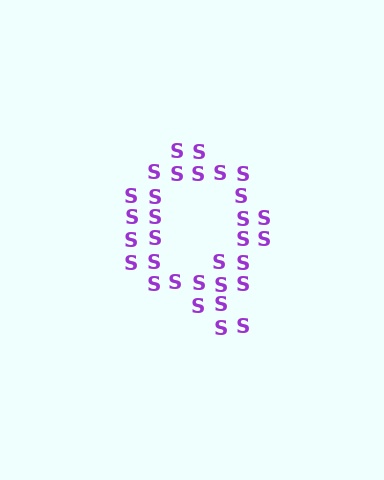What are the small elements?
The small elements are letter S's.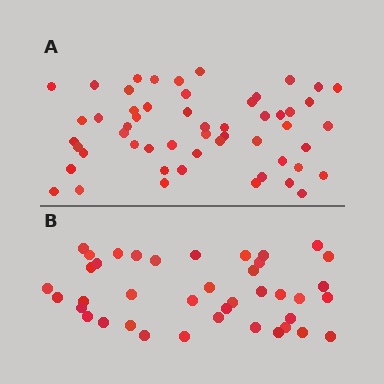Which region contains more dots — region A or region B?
Region A (the top region) has more dots.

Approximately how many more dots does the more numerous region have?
Region A has approximately 15 more dots than region B.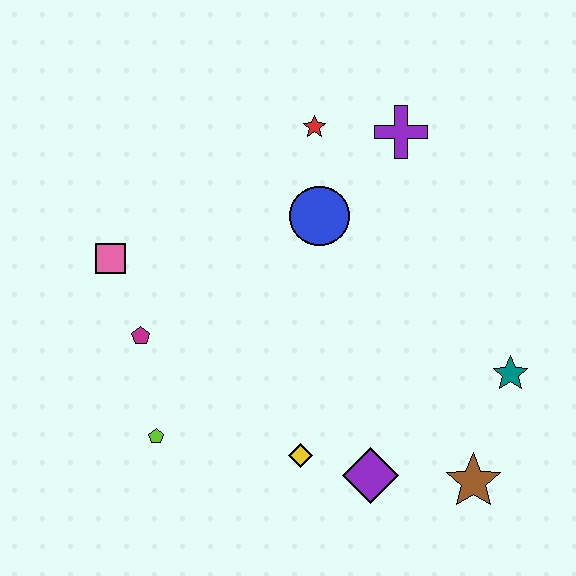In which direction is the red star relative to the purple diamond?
The red star is above the purple diamond.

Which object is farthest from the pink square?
The brown star is farthest from the pink square.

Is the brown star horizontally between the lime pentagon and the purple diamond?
No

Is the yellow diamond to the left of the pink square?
No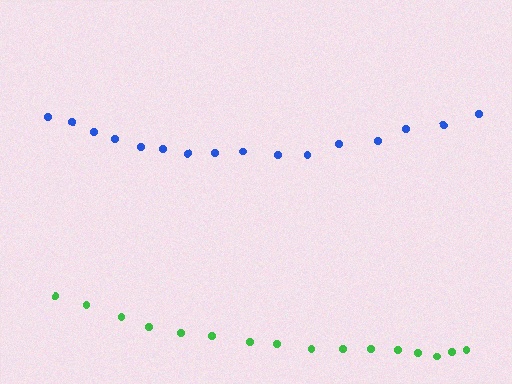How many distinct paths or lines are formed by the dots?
There are 2 distinct paths.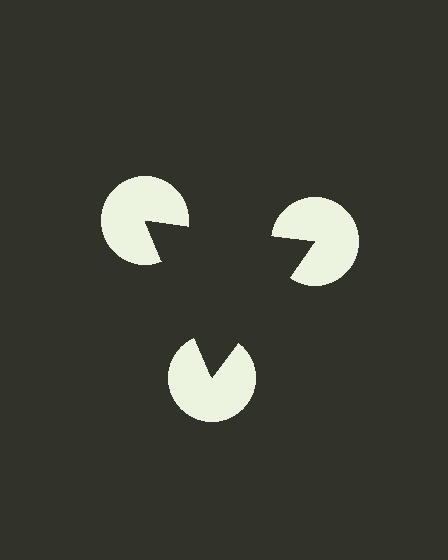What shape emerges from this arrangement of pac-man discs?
An illusory triangle — its edges are inferred from the aligned wedge cuts in the pac-man discs, not physically drawn.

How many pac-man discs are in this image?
There are 3 — one at each vertex of the illusory triangle.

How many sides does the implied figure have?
3 sides.